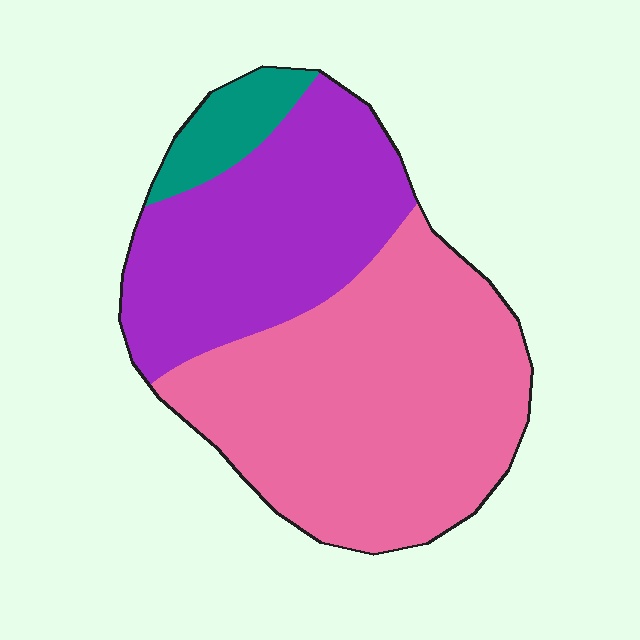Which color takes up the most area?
Pink, at roughly 55%.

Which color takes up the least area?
Teal, at roughly 10%.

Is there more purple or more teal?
Purple.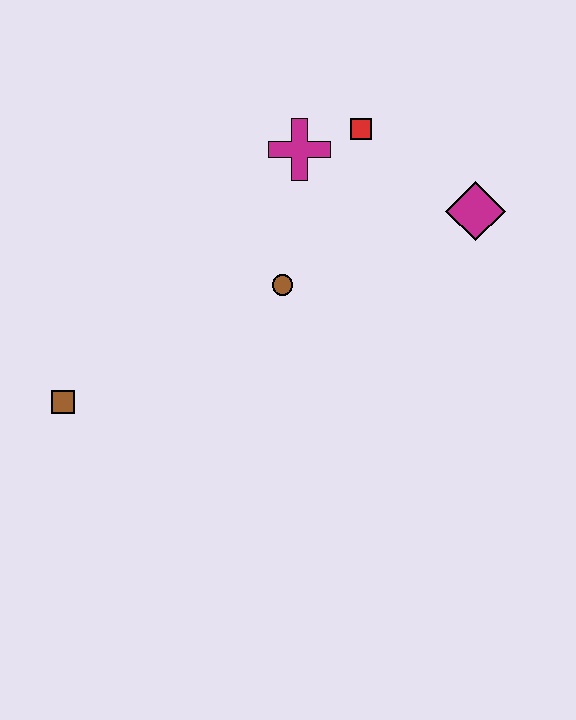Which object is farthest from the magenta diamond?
The brown square is farthest from the magenta diamond.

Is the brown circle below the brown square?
No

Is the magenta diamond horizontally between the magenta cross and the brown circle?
No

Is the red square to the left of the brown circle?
No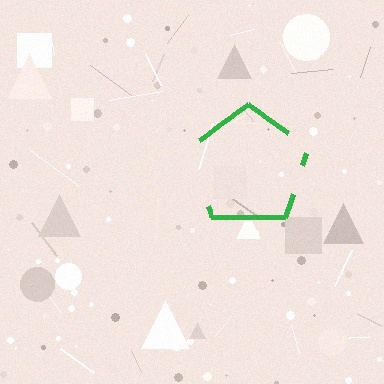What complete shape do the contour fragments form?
The contour fragments form a pentagon.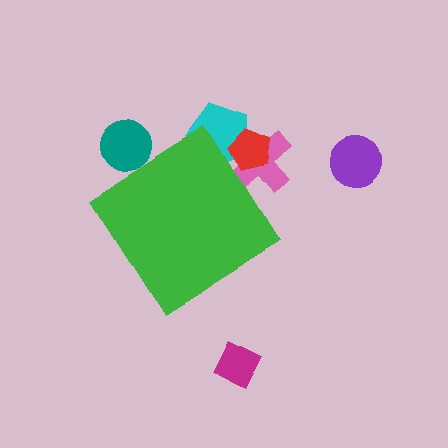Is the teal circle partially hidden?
Yes, the teal circle is partially hidden behind the green diamond.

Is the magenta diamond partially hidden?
No, the magenta diamond is fully visible.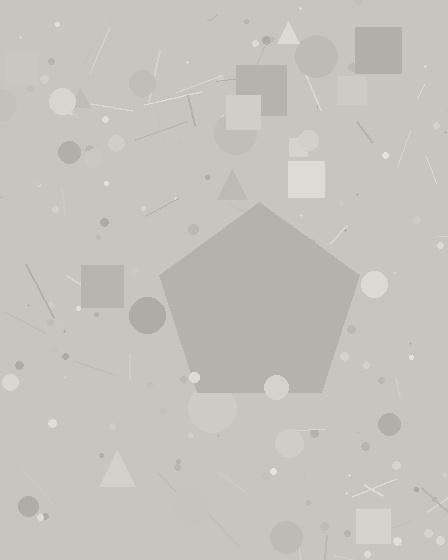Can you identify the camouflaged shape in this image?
The camouflaged shape is a pentagon.